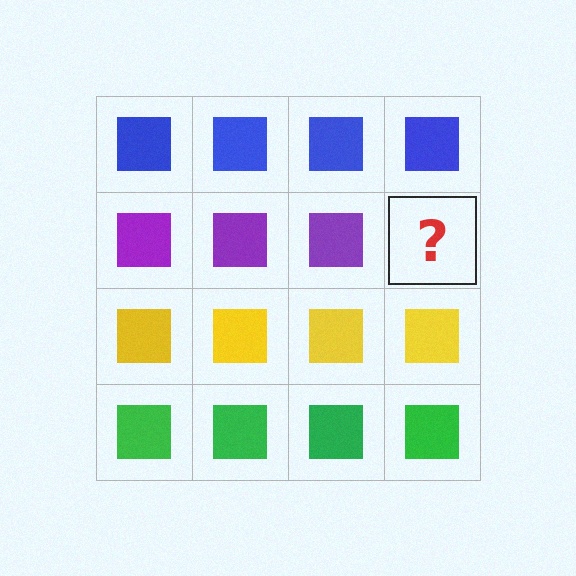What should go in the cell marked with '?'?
The missing cell should contain a purple square.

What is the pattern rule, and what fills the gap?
The rule is that each row has a consistent color. The gap should be filled with a purple square.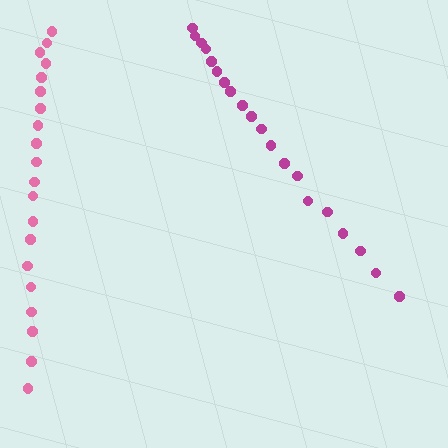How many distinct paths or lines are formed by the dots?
There are 2 distinct paths.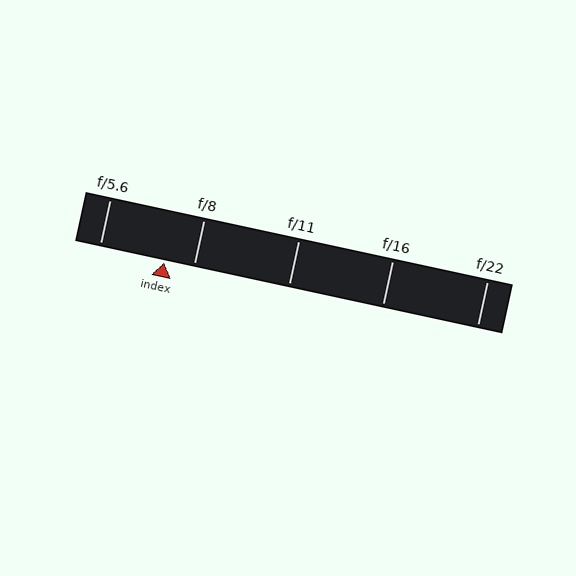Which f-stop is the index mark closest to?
The index mark is closest to f/8.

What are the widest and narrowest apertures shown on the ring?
The widest aperture shown is f/5.6 and the narrowest is f/22.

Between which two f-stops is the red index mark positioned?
The index mark is between f/5.6 and f/8.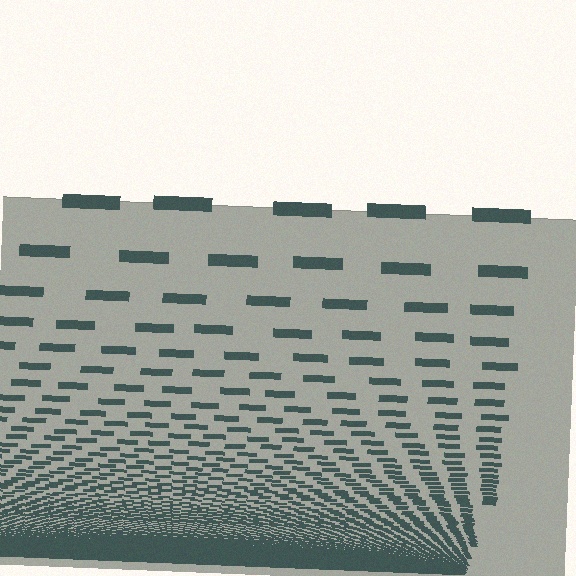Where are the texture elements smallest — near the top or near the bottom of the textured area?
Near the bottom.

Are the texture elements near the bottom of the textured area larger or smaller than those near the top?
Smaller. The gradient is inverted — elements near the bottom are smaller and denser.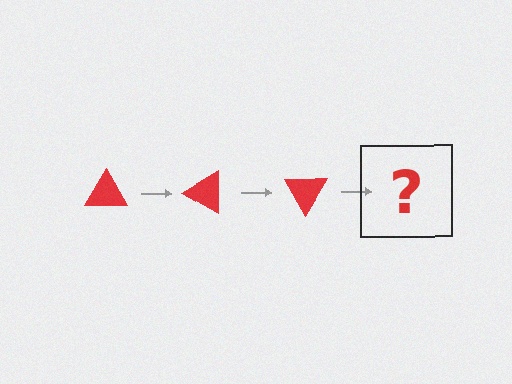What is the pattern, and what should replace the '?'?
The pattern is that the triangle rotates 30 degrees each step. The '?' should be a red triangle rotated 90 degrees.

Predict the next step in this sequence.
The next step is a red triangle rotated 90 degrees.